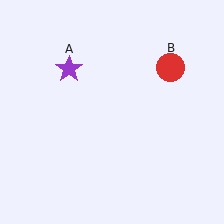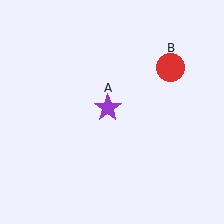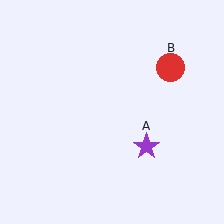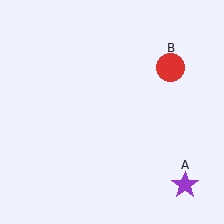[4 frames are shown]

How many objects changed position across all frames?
1 object changed position: purple star (object A).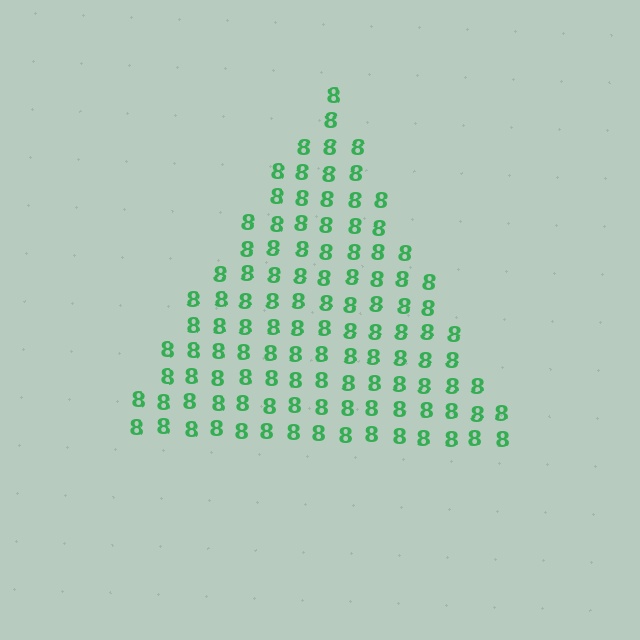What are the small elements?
The small elements are digit 8's.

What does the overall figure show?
The overall figure shows a triangle.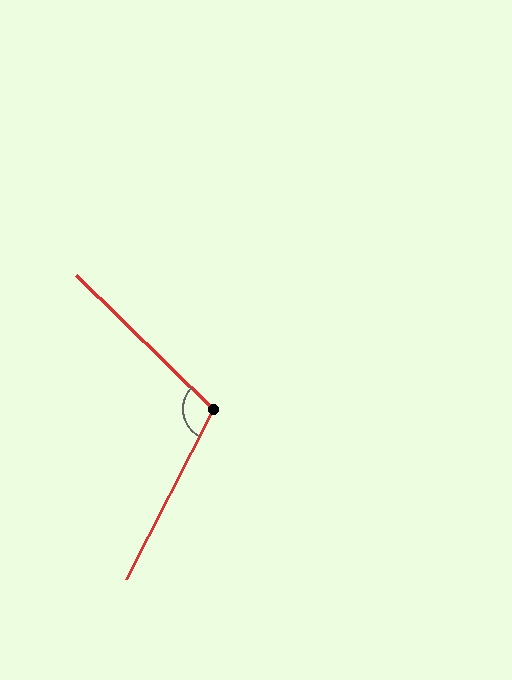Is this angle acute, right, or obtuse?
It is obtuse.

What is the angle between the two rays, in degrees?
Approximately 107 degrees.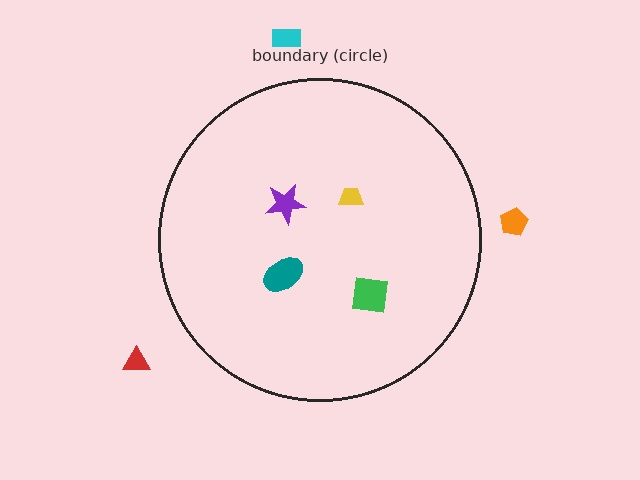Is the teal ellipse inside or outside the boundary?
Inside.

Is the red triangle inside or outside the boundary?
Outside.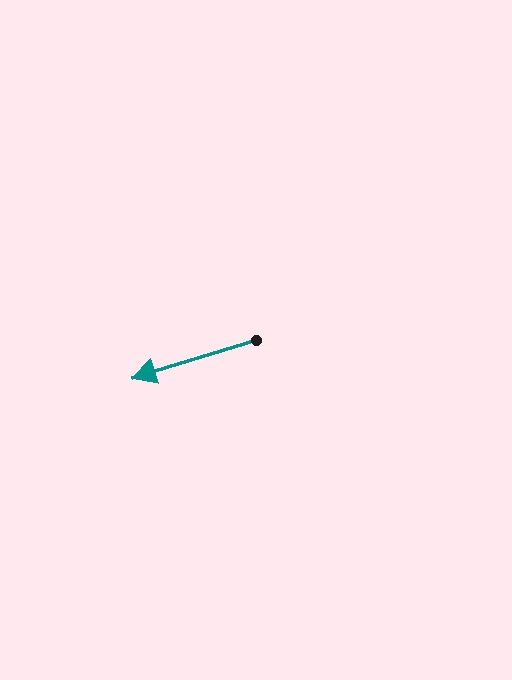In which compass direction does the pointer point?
West.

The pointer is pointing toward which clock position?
Roughly 8 o'clock.